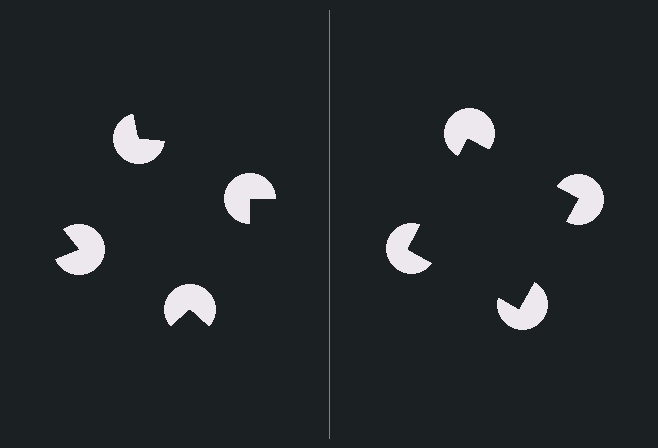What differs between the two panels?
The pac-man discs are positioned identically on both sides; only the wedge orientations differ. On the right they align to a square; on the left they are misaligned.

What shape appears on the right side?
An illusory square.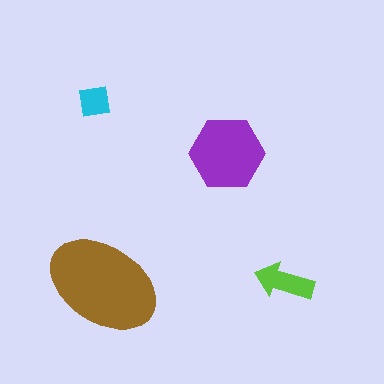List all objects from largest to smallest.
The brown ellipse, the purple hexagon, the lime arrow, the cyan square.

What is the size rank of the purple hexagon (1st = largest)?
2nd.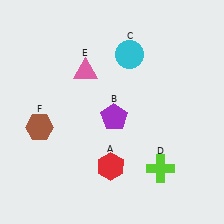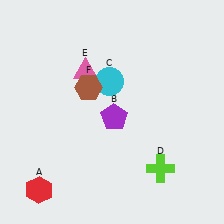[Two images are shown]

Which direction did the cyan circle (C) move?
The cyan circle (C) moved down.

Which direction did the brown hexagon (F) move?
The brown hexagon (F) moved right.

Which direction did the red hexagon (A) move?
The red hexagon (A) moved left.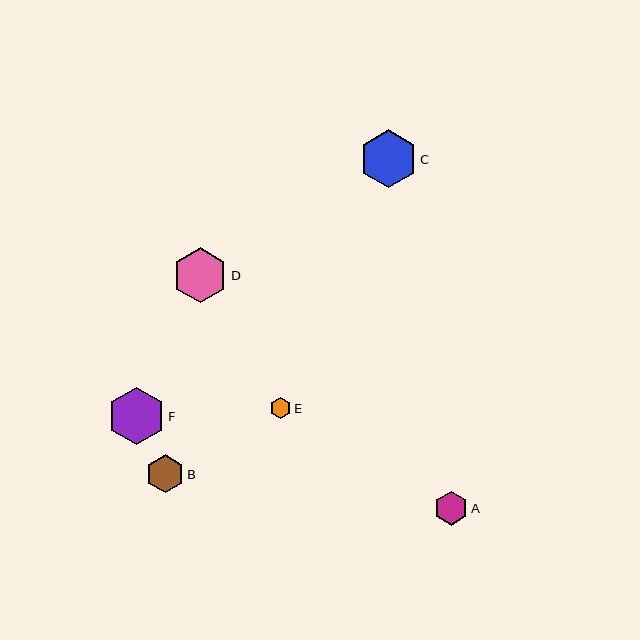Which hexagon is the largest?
Hexagon C is the largest with a size of approximately 58 pixels.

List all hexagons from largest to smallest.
From largest to smallest: C, F, D, B, A, E.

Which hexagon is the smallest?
Hexagon E is the smallest with a size of approximately 21 pixels.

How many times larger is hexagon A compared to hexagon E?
Hexagon A is approximately 1.6 times the size of hexagon E.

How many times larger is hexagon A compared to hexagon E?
Hexagon A is approximately 1.6 times the size of hexagon E.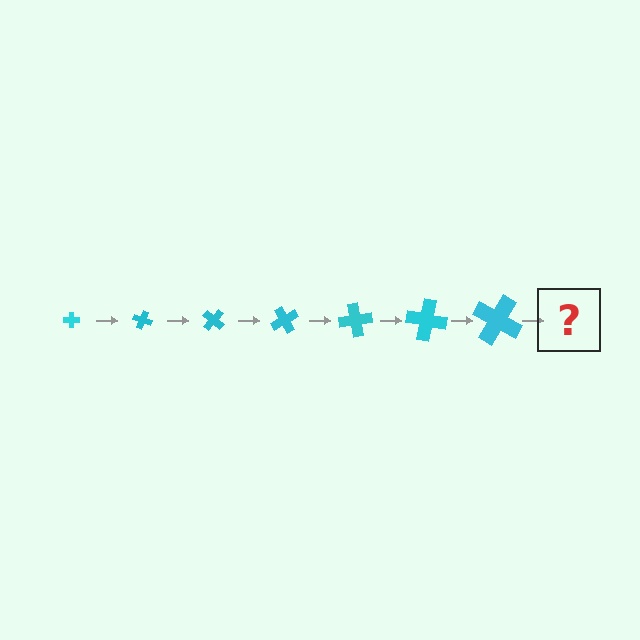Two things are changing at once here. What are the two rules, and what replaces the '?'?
The two rules are that the cross grows larger each step and it rotates 20 degrees each step. The '?' should be a cross, larger than the previous one and rotated 140 degrees from the start.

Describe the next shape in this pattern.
It should be a cross, larger than the previous one and rotated 140 degrees from the start.